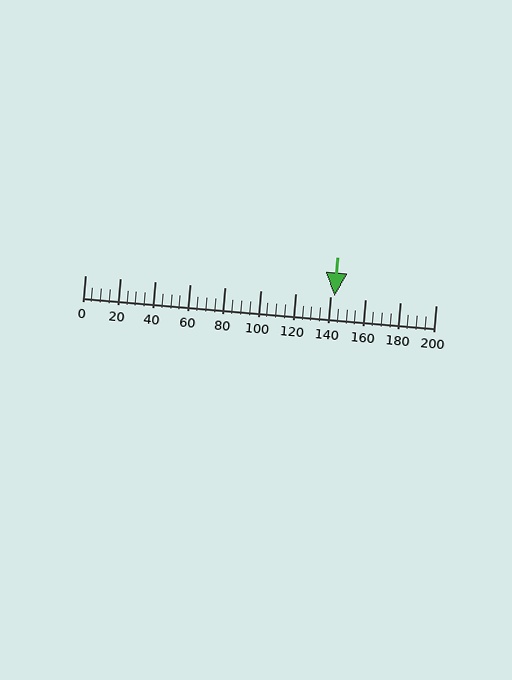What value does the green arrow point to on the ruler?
The green arrow points to approximately 142.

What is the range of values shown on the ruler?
The ruler shows values from 0 to 200.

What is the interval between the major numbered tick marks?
The major tick marks are spaced 20 units apart.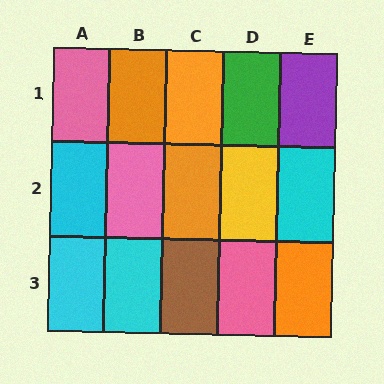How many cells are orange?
4 cells are orange.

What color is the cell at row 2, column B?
Pink.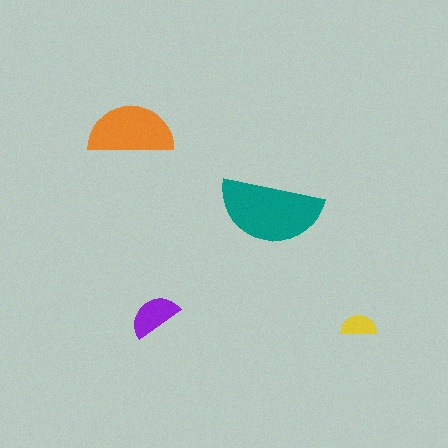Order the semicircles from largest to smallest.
the teal one, the orange one, the purple one, the yellow one.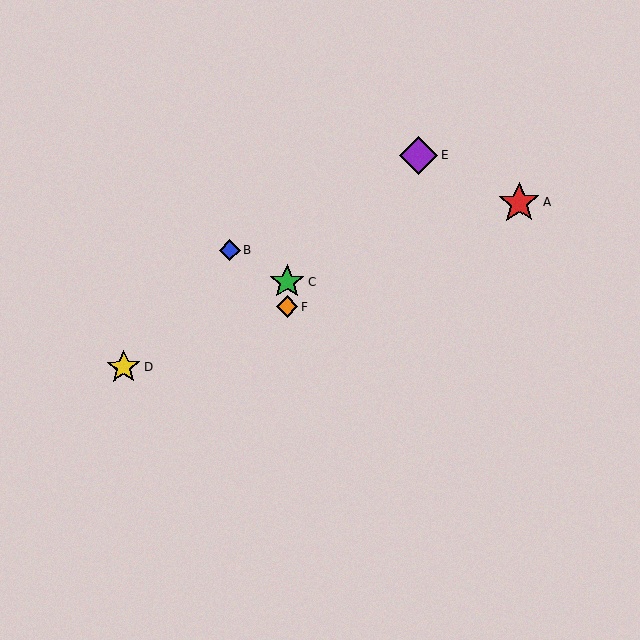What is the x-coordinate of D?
Object D is at x≈124.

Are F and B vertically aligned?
No, F is at x≈287 and B is at x≈230.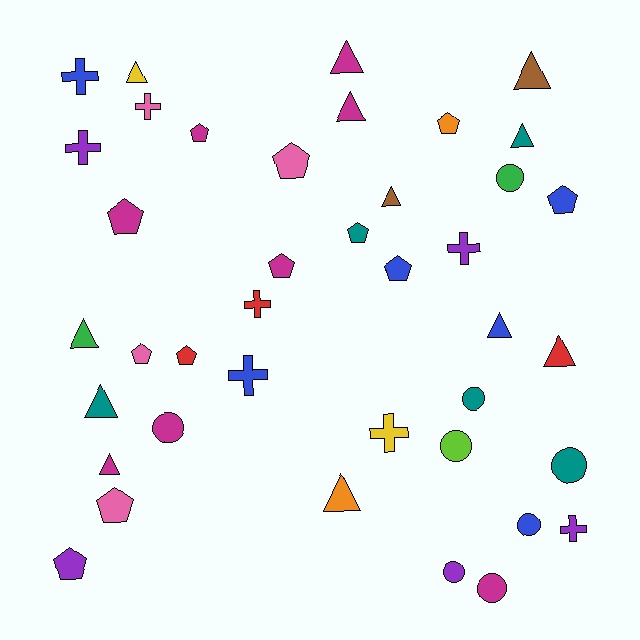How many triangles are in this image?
There are 12 triangles.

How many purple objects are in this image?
There are 5 purple objects.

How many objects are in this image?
There are 40 objects.